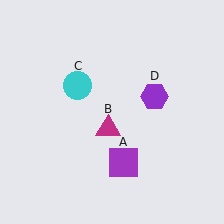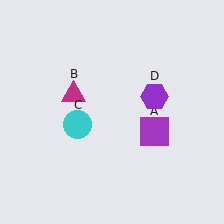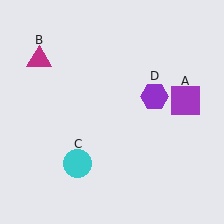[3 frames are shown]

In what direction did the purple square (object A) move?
The purple square (object A) moved up and to the right.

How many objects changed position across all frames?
3 objects changed position: purple square (object A), magenta triangle (object B), cyan circle (object C).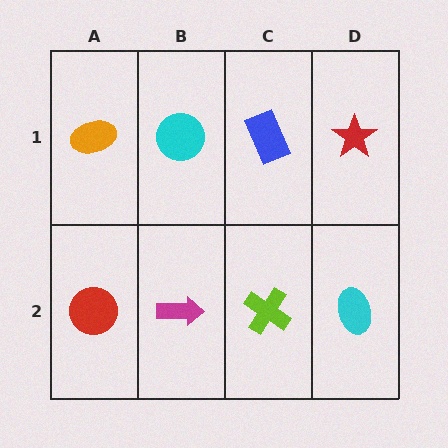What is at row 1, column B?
A cyan circle.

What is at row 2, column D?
A cyan ellipse.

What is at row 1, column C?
A blue rectangle.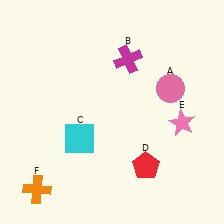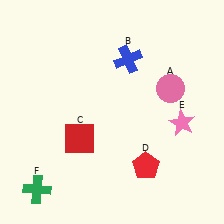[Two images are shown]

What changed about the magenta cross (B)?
In Image 1, B is magenta. In Image 2, it changed to blue.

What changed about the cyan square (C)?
In Image 1, C is cyan. In Image 2, it changed to red.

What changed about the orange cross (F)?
In Image 1, F is orange. In Image 2, it changed to green.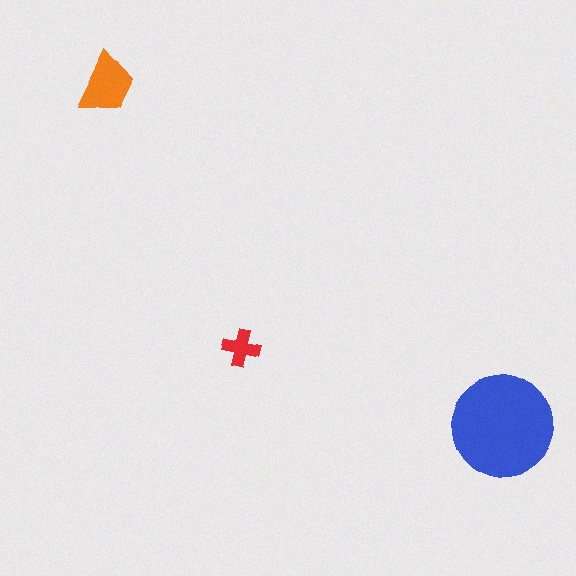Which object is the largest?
The blue circle.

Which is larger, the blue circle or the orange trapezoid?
The blue circle.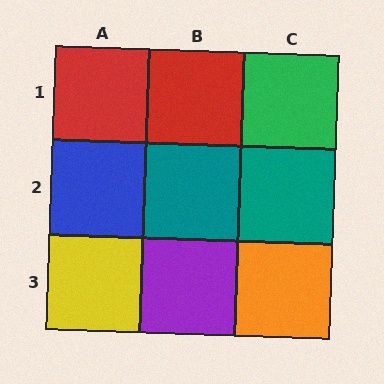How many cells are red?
2 cells are red.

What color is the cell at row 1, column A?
Red.